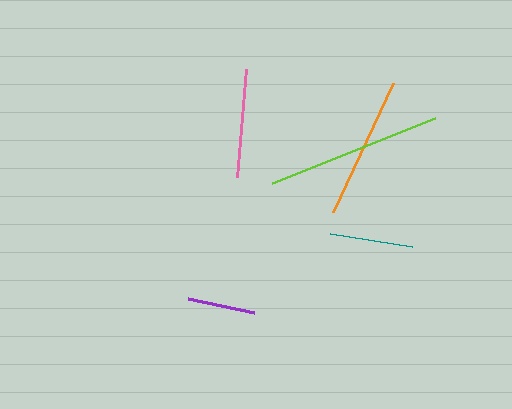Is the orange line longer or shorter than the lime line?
The lime line is longer than the orange line.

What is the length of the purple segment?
The purple segment is approximately 68 pixels long.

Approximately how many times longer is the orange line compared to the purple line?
The orange line is approximately 2.1 times the length of the purple line.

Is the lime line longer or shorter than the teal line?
The lime line is longer than the teal line.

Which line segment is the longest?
The lime line is the longest at approximately 175 pixels.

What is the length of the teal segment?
The teal segment is approximately 84 pixels long.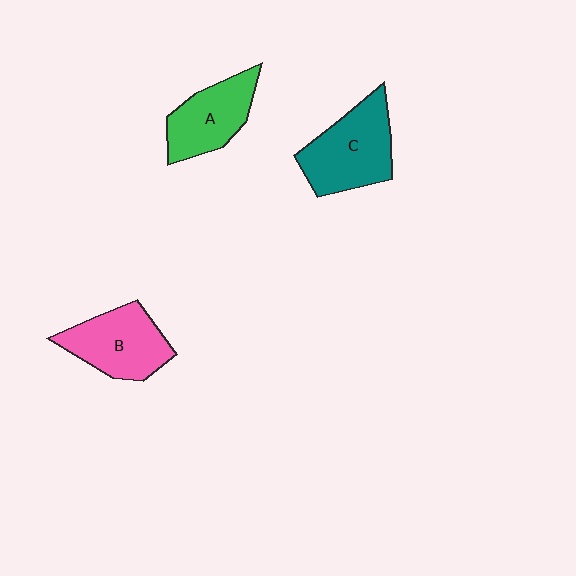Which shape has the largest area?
Shape C (teal).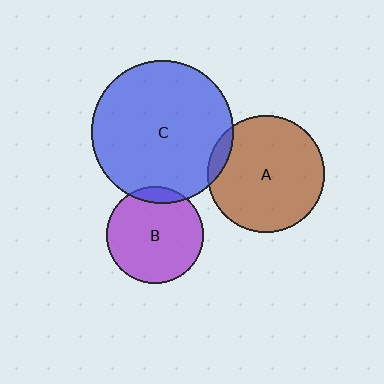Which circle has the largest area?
Circle C (blue).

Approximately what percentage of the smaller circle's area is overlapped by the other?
Approximately 10%.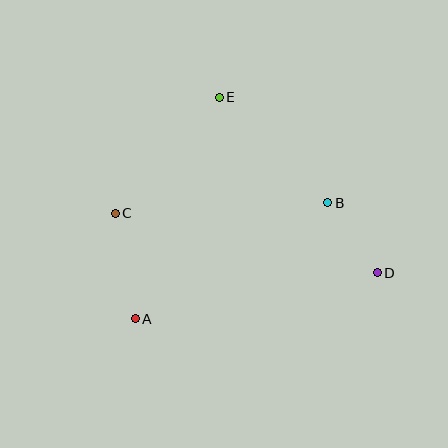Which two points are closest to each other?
Points B and D are closest to each other.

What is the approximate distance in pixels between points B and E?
The distance between B and E is approximately 151 pixels.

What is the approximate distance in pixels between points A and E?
The distance between A and E is approximately 237 pixels.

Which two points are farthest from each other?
Points C and D are farthest from each other.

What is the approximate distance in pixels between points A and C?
The distance between A and C is approximately 108 pixels.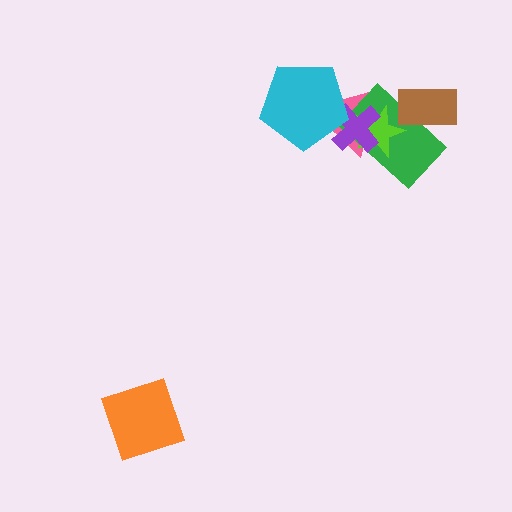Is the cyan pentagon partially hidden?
No, no other shape covers it.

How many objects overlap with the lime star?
3 objects overlap with the lime star.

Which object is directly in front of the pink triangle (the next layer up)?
The green rectangle is directly in front of the pink triangle.